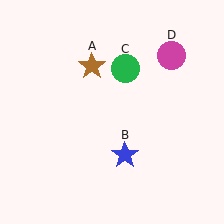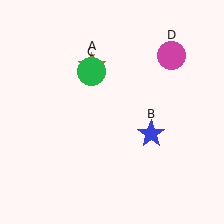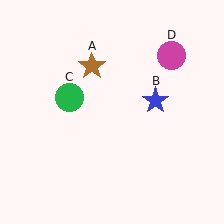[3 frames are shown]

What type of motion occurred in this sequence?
The blue star (object B), green circle (object C) rotated counterclockwise around the center of the scene.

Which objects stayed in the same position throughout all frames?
Brown star (object A) and magenta circle (object D) remained stationary.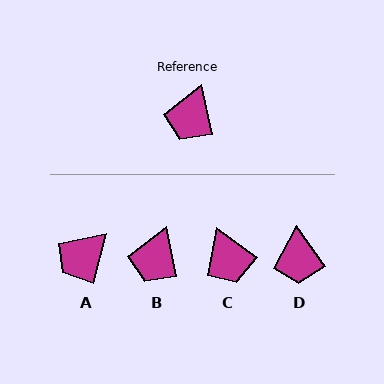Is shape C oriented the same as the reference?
No, it is off by about 42 degrees.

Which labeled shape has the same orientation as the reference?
B.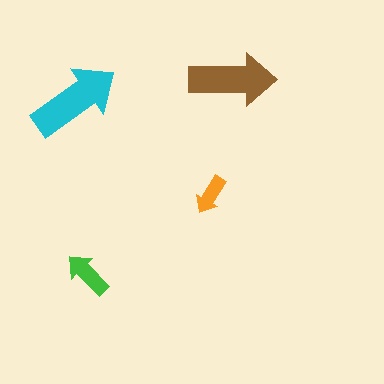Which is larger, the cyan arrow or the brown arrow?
The cyan one.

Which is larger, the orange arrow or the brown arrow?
The brown one.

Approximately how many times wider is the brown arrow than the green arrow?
About 2 times wider.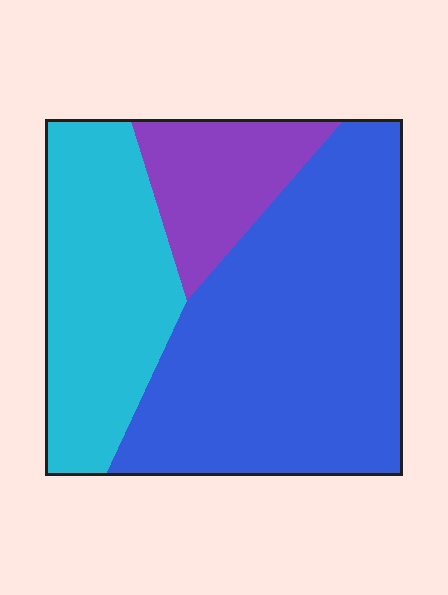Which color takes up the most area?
Blue, at roughly 55%.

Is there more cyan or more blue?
Blue.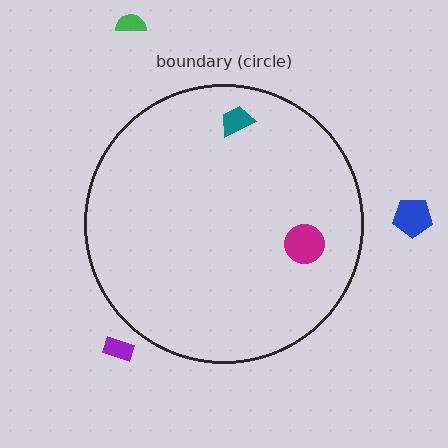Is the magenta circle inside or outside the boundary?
Inside.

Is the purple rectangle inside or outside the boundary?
Outside.